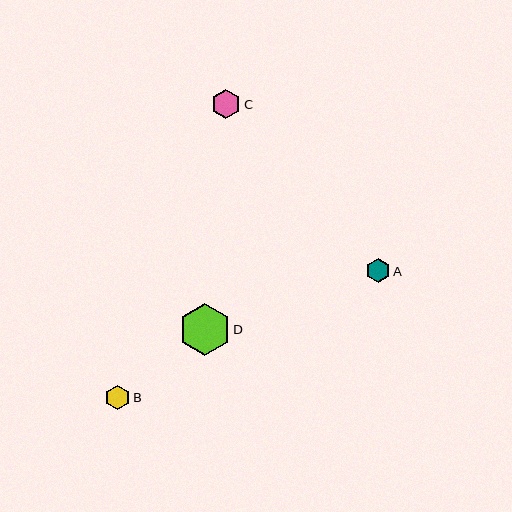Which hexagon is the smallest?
Hexagon A is the smallest with a size of approximately 24 pixels.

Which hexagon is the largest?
Hexagon D is the largest with a size of approximately 52 pixels.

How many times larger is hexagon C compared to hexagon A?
Hexagon C is approximately 1.2 times the size of hexagon A.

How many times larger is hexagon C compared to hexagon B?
Hexagon C is approximately 1.2 times the size of hexagon B.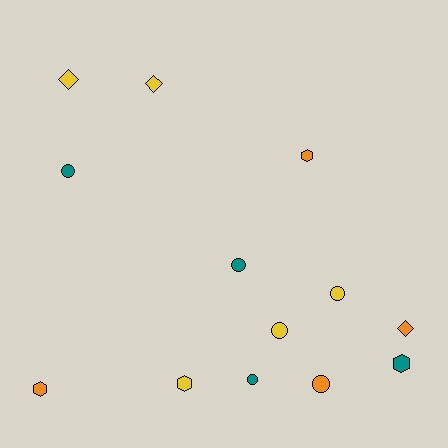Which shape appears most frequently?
Circle, with 6 objects.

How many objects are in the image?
There are 13 objects.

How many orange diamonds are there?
There is 1 orange diamond.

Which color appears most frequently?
Yellow, with 5 objects.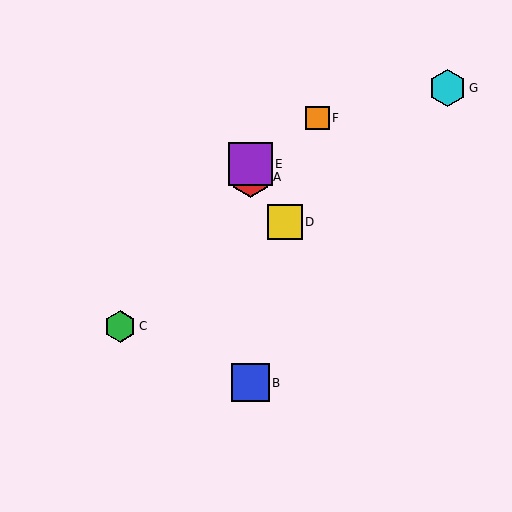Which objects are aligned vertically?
Objects A, B, E are aligned vertically.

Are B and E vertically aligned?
Yes, both are at x≈251.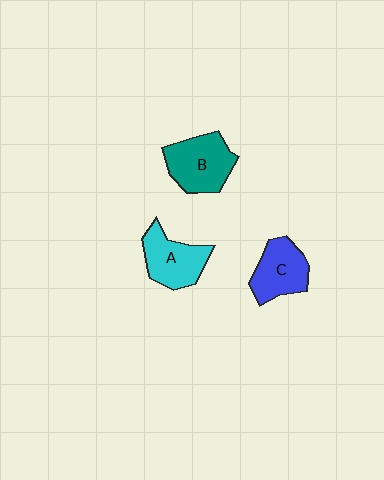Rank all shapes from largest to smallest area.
From largest to smallest: B (teal), A (cyan), C (blue).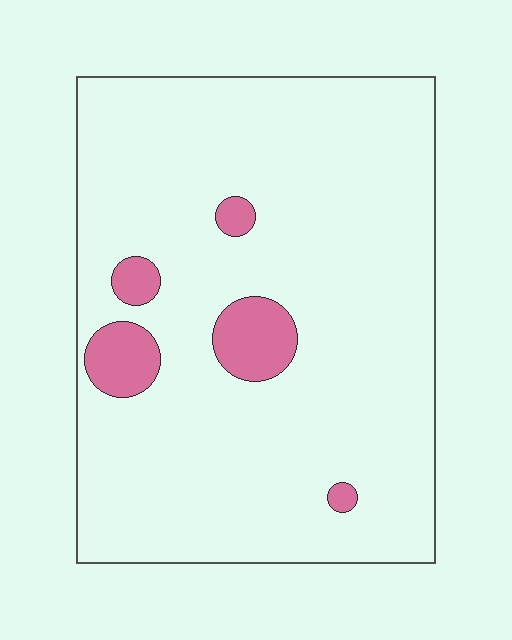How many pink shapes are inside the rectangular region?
5.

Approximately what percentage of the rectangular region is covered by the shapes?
Approximately 10%.